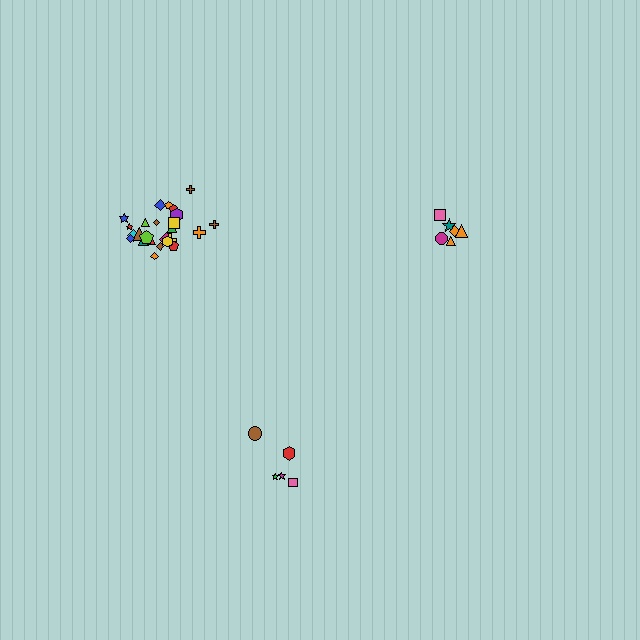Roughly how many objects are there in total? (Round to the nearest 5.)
Roughly 35 objects in total.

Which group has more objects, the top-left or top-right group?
The top-left group.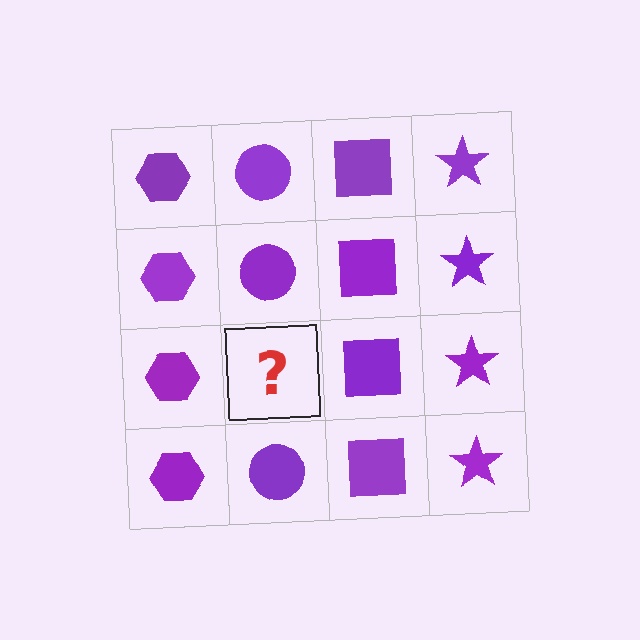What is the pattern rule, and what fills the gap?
The rule is that each column has a consistent shape. The gap should be filled with a purple circle.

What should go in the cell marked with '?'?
The missing cell should contain a purple circle.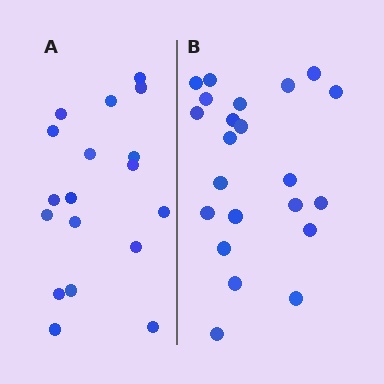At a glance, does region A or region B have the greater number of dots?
Region B (the right region) has more dots.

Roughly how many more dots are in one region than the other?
Region B has about 4 more dots than region A.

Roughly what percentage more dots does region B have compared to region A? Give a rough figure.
About 20% more.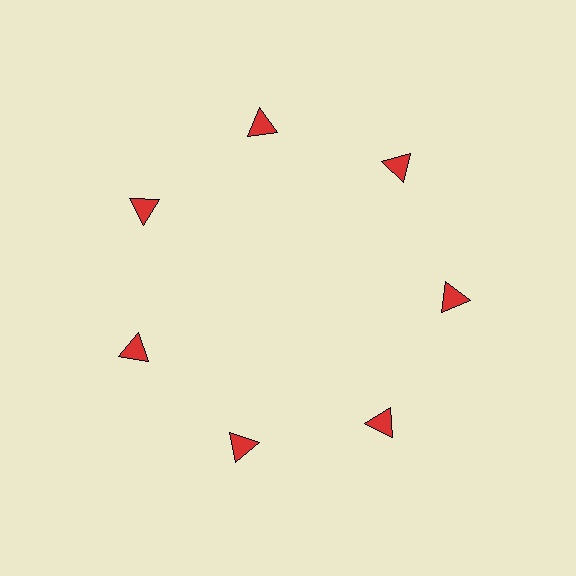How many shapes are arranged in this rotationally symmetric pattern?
There are 7 shapes, arranged in 7 groups of 1.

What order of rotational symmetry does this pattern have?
This pattern has 7-fold rotational symmetry.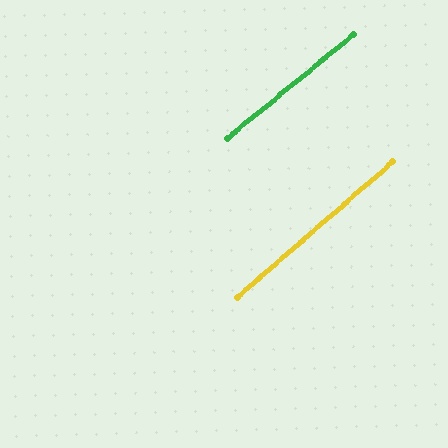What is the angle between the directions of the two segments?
Approximately 2 degrees.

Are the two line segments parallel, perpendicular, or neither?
Parallel — their directions differ by only 1.6°.